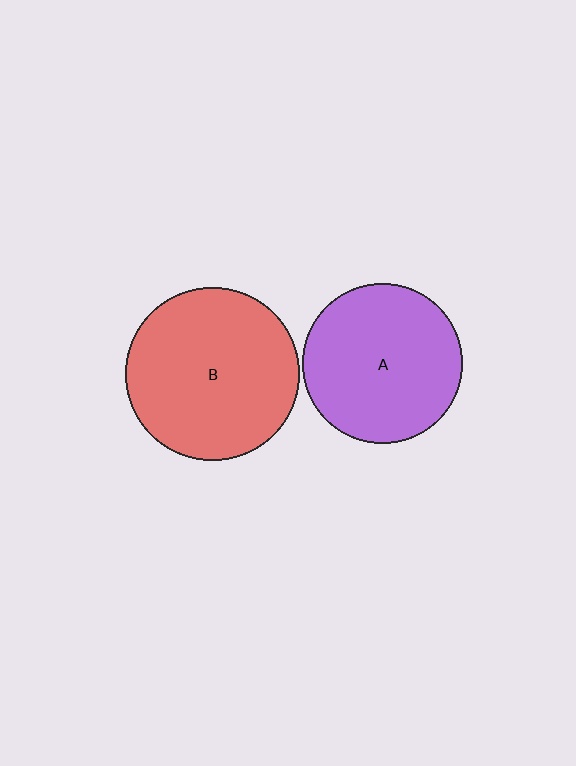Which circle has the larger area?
Circle B (red).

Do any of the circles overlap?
No, none of the circles overlap.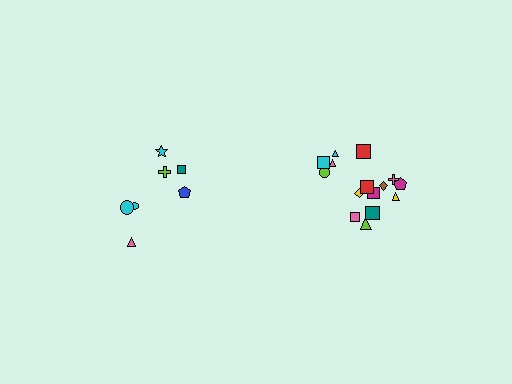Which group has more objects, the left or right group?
The right group.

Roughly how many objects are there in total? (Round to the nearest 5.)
Roughly 20 objects in total.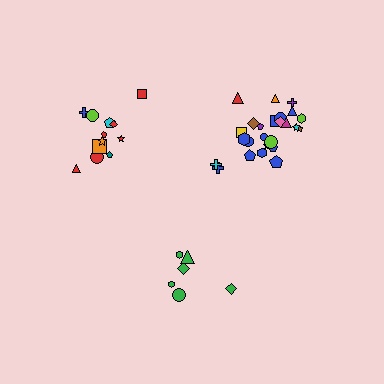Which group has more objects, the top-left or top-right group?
The top-right group.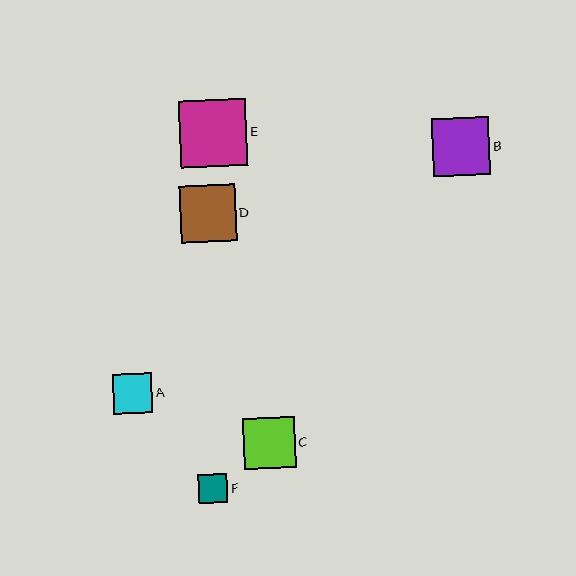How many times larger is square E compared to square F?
Square E is approximately 2.3 times the size of square F.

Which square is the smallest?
Square F is the smallest with a size of approximately 29 pixels.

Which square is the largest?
Square E is the largest with a size of approximately 67 pixels.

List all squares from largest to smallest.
From largest to smallest: E, B, D, C, A, F.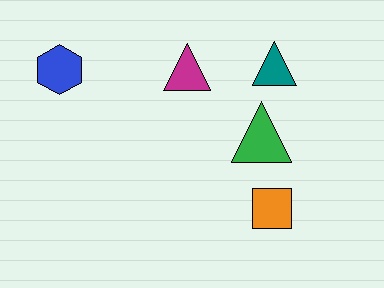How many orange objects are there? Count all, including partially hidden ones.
There is 1 orange object.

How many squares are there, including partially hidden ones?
There is 1 square.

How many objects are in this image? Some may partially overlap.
There are 5 objects.